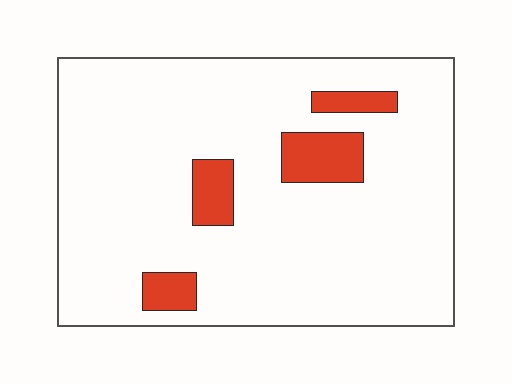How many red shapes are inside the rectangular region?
4.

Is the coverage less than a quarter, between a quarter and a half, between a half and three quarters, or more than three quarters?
Less than a quarter.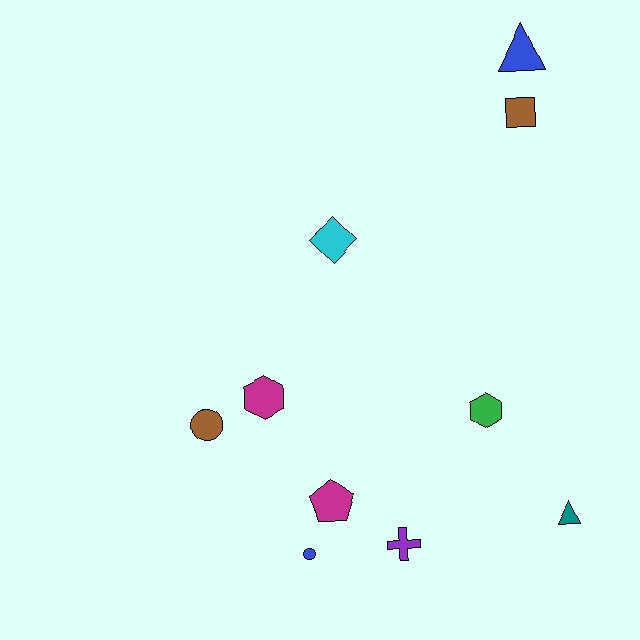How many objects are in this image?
There are 10 objects.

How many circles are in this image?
There are 2 circles.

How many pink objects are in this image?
There are no pink objects.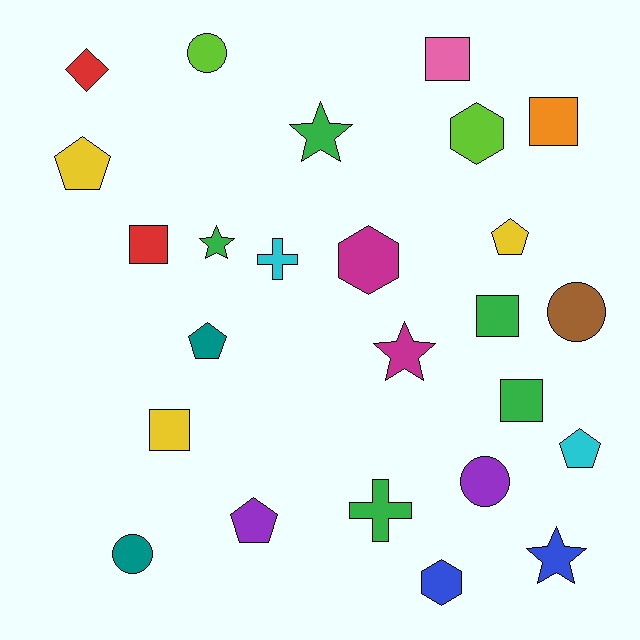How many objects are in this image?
There are 25 objects.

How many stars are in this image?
There are 4 stars.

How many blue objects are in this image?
There are 2 blue objects.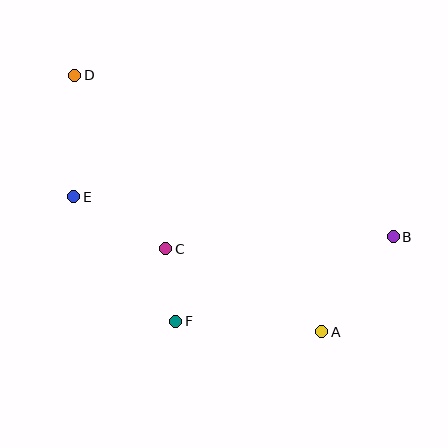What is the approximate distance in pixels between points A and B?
The distance between A and B is approximately 119 pixels.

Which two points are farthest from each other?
Points B and D are farthest from each other.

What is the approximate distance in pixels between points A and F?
The distance between A and F is approximately 146 pixels.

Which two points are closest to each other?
Points C and F are closest to each other.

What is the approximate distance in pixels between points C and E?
The distance between C and E is approximately 106 pixels.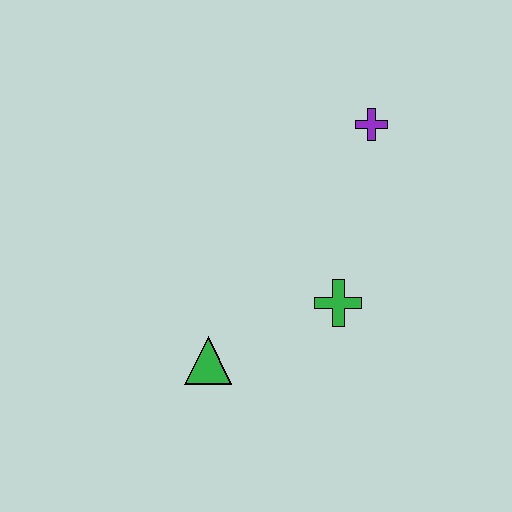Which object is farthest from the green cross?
The purple cross is farthest from the green cross.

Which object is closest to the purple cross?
The green cross is closest to the purple cross.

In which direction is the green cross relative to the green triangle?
The green cross is to the right of the green triangle.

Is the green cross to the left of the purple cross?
Yes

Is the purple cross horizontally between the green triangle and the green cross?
No